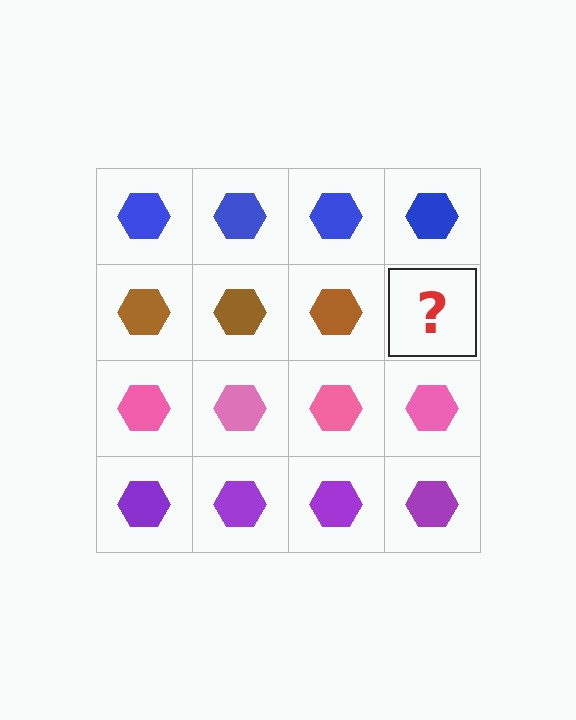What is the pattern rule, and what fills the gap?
The rule is that each row has a consistent color. The gap should be filled with a brown hexagon.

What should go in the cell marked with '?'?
The missing cell should contain a brown hexagon.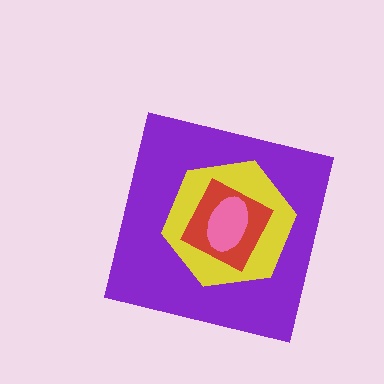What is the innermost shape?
The pink ellipse.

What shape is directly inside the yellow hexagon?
The red square.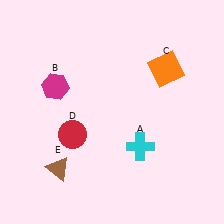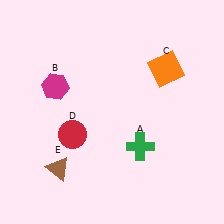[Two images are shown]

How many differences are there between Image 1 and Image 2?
There is 1 difference between the two images.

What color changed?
The cross (A) changed from cyan in Image 1 to green in Image 2.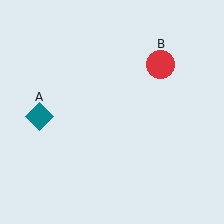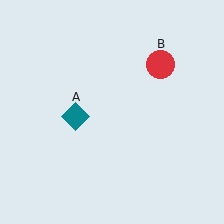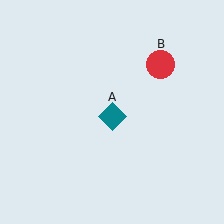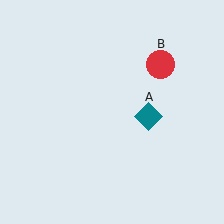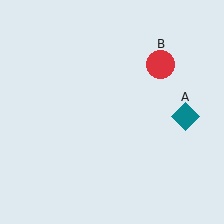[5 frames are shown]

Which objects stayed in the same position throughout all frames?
Red circle (object B) remained stationary.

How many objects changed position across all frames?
1 object changed position: teal diamond (object A).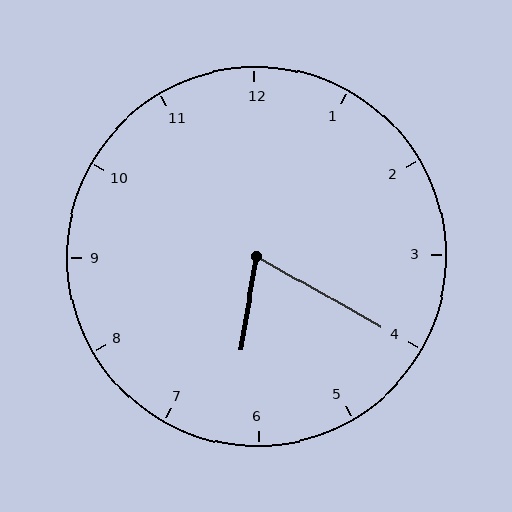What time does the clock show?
6:20.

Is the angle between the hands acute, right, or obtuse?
It is acute.